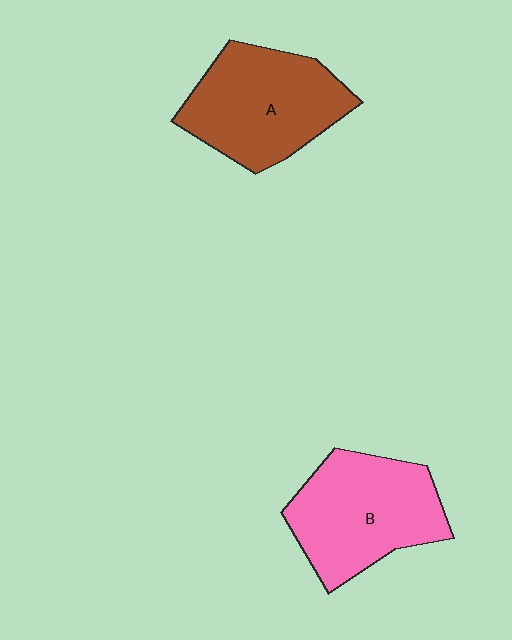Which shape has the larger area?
Shape A (brown).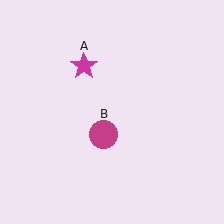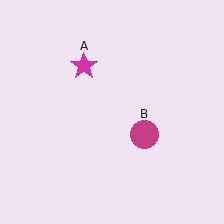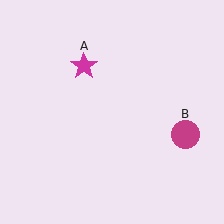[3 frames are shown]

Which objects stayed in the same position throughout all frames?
Magenta star (object A) remained stationary.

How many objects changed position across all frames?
1 object changed position: magenta circle (object B).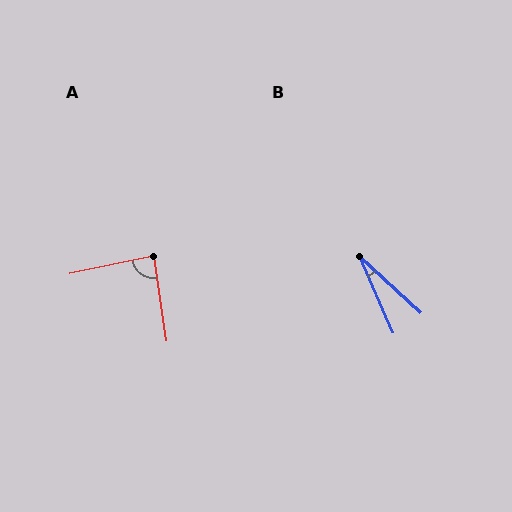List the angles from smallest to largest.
B (24°), A (87°).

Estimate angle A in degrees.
Approximately 87 degrees.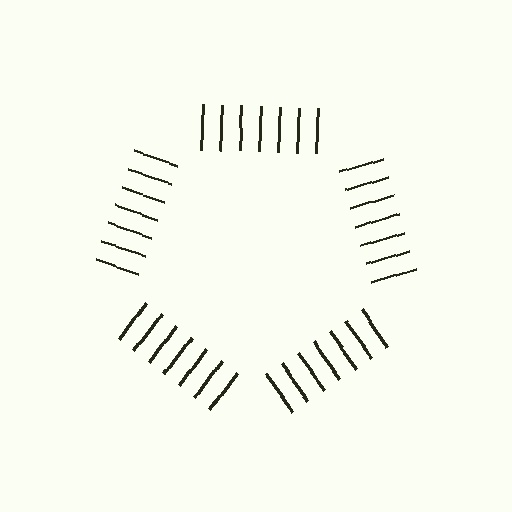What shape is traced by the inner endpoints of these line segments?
An illusory pentagon — the line segments terminate on its edges but no continuous stroke is drawn.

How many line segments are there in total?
35 — 7 along each of the 5 edges.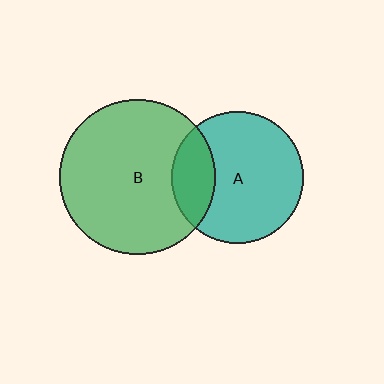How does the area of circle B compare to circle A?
Approximately 1.4 times.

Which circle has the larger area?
Circle B (green).